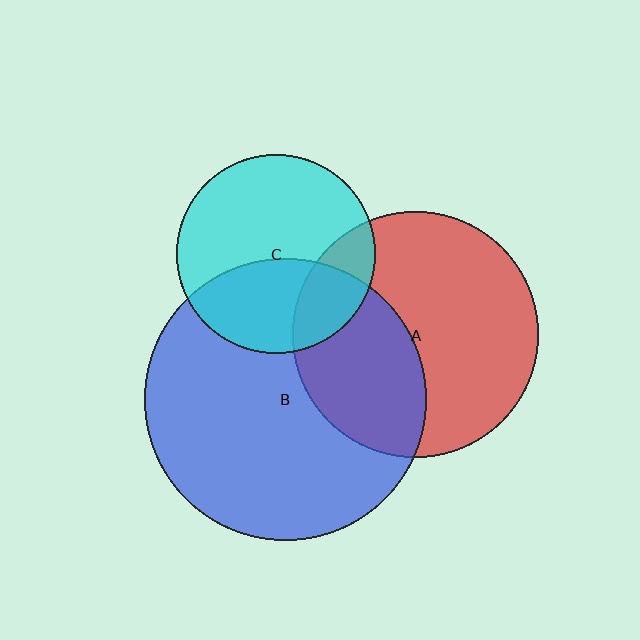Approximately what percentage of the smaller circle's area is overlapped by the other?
Approximately 40%.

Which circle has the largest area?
Circle B (blue).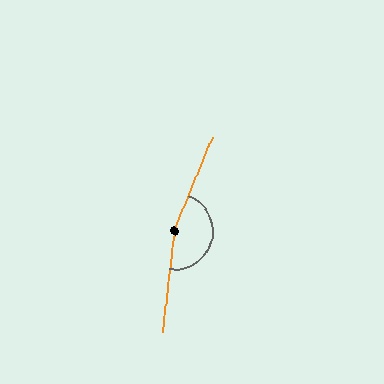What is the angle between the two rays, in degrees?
Approximately 164 degrees.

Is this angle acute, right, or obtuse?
It is obtuse.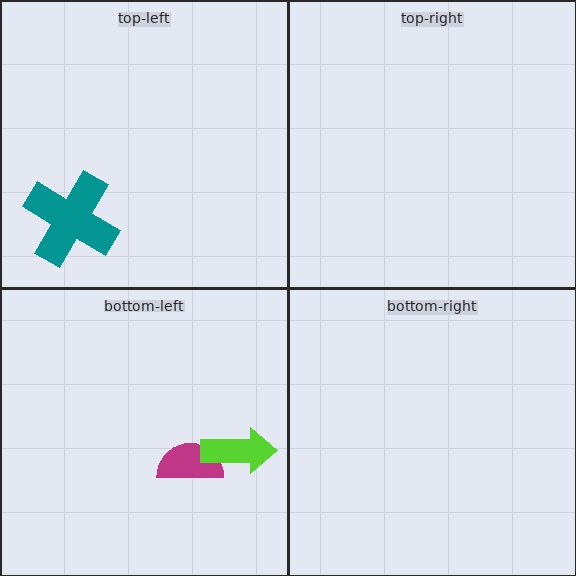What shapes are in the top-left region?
The teal cross.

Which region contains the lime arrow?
The bottom-left region.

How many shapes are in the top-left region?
1.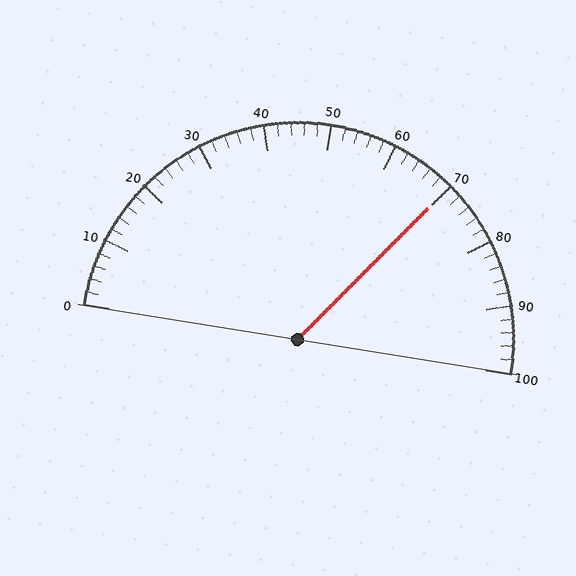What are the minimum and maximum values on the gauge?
The gauge ranges from 0 to 100.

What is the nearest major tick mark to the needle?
The nearest major tick mark is 70.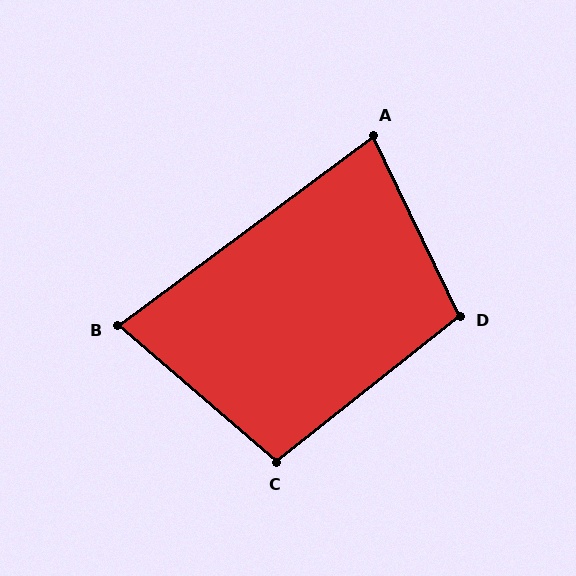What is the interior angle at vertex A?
Approximately 79 degrees (acute).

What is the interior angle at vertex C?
Approximately 101 degrees (obtuse).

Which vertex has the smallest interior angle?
B, at approximately 77 degrees.